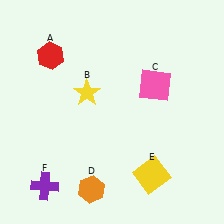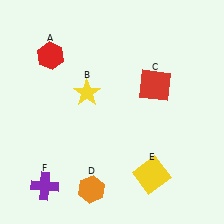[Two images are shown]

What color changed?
The square (C) changed from pink in Image 1 to red in Image 2.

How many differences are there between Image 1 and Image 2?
There is 1 difference between the two images.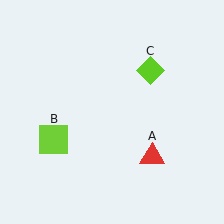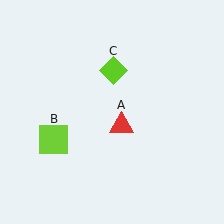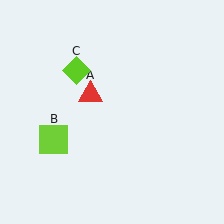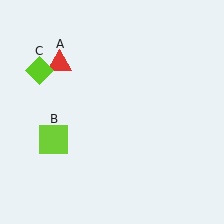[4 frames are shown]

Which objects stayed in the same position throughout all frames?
Lime square (object B) remained stationary.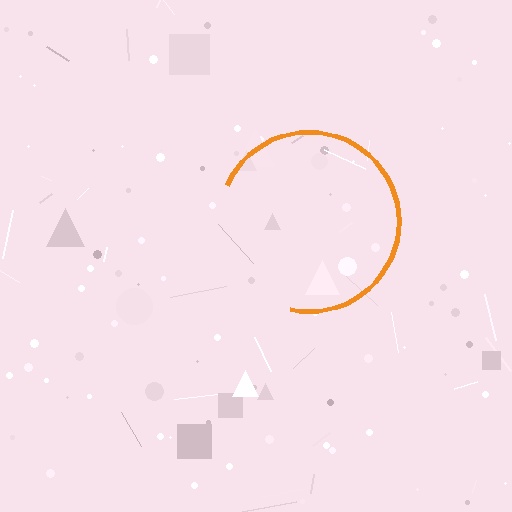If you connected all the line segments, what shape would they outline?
They would outline a circle.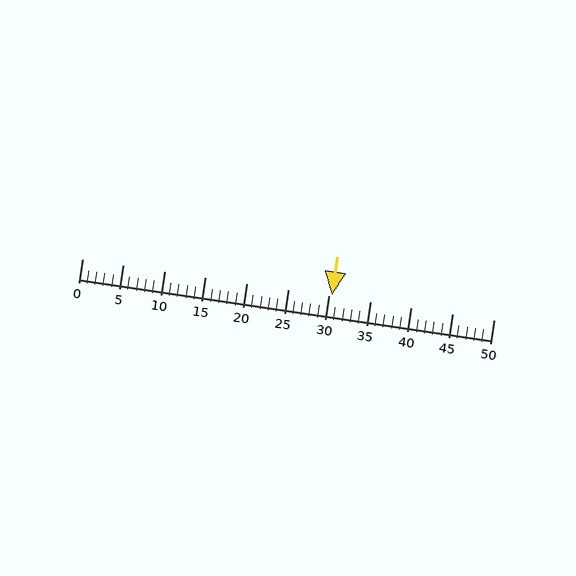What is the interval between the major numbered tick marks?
The major tick marks are spaced 5 units apart.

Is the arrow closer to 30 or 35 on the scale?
The arrow is closer to 30.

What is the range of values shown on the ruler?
The ruler shows values from 0 to 50.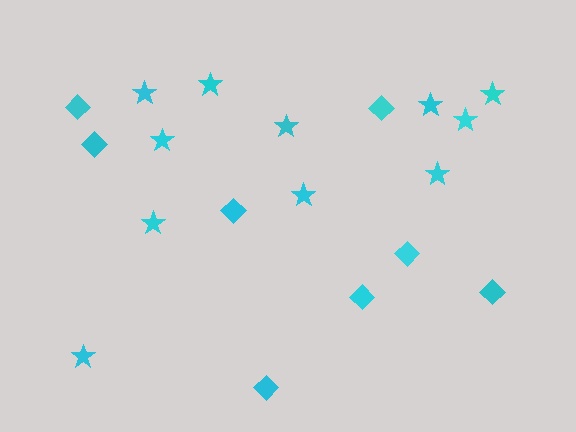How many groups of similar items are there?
There are 2 groups: one group of stars (11) and one group of diamonds (8).